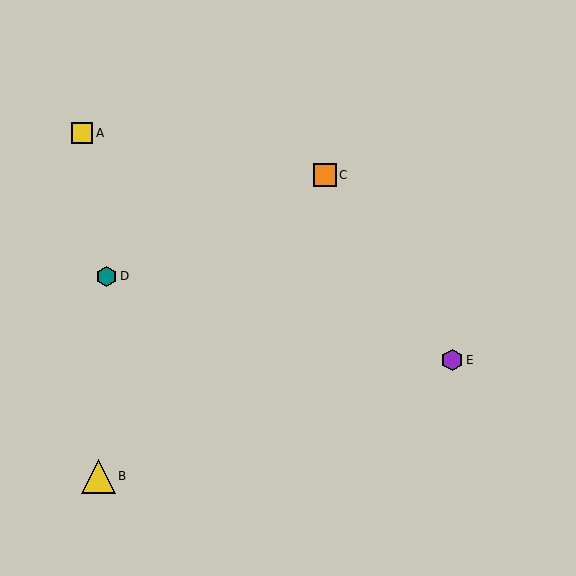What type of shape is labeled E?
Shape E is a purple hexagon.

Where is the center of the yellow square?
The center of the yellow square is at (82, 133).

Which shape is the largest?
The yellow triangle (labeled B) is the largest.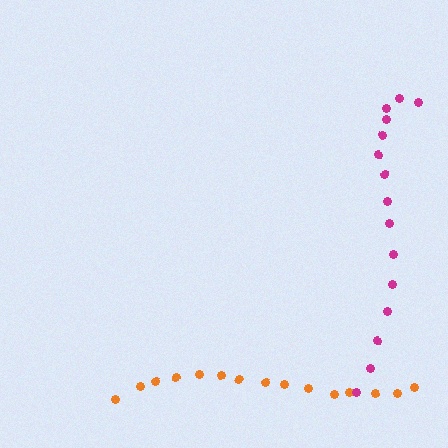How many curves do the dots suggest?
There are 2 distinct paths.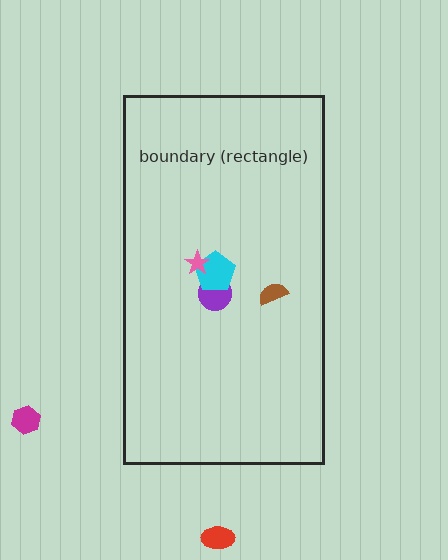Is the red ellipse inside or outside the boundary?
Outside.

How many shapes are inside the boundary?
4 inside, 2 outside.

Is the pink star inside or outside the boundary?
Inside.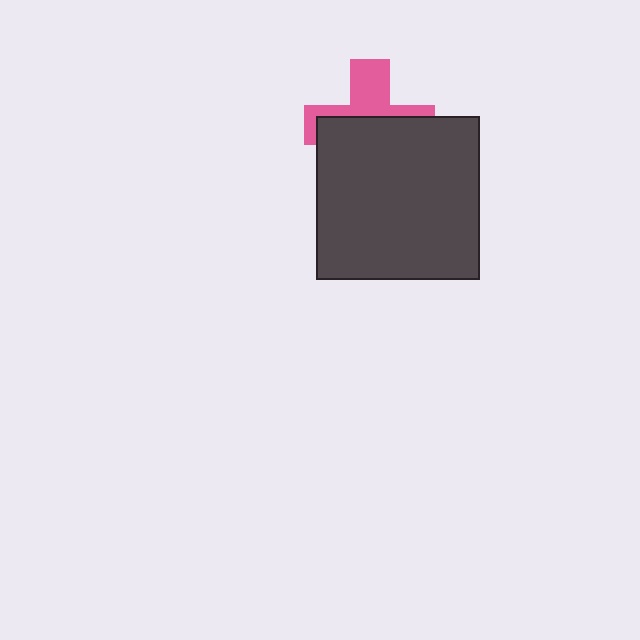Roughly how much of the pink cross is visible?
A small part of it is visible (roughly 40%).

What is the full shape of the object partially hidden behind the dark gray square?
The partially hidden object is a pink cross.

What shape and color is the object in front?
The object in front is a dark gray square.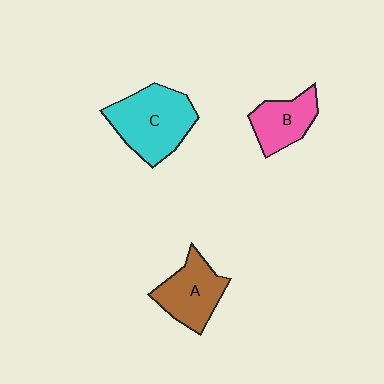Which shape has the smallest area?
Shape B (pink).